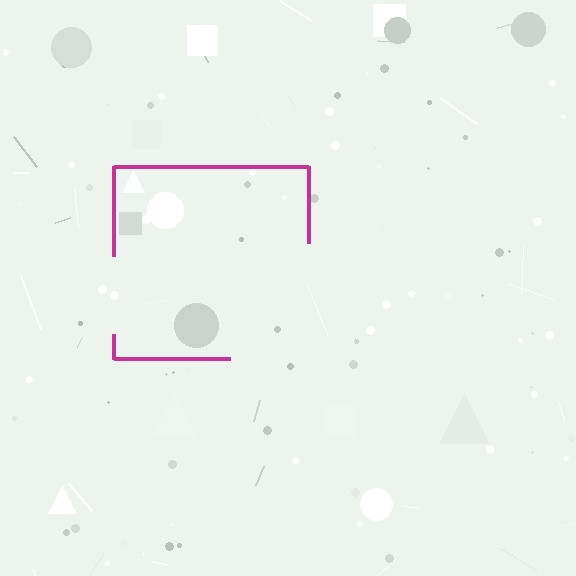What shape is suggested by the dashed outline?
The dashed outline suggests a square.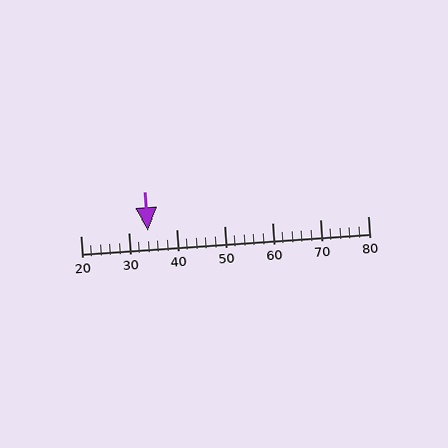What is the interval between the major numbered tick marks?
The major tick marks are spaced 10 units apart.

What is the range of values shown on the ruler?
The ruler shows values from 20 to 80.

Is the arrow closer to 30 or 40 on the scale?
The arrow is closer to 30.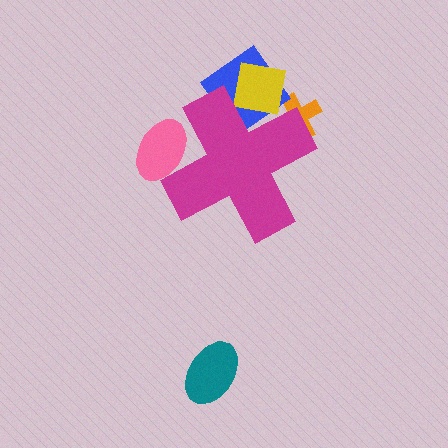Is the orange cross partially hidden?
Yes, the orange cross is partially hidden behind the magenta cross.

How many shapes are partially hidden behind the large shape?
4 shapes are partially hidden.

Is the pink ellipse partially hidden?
Yes, the pink ellipse is partially hidden behind the magenta cross.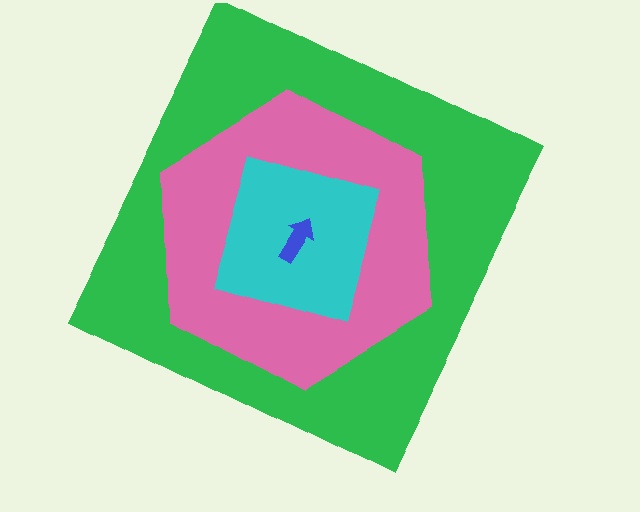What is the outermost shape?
The green square.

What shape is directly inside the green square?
The pink hexagon.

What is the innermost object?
The blue arrow.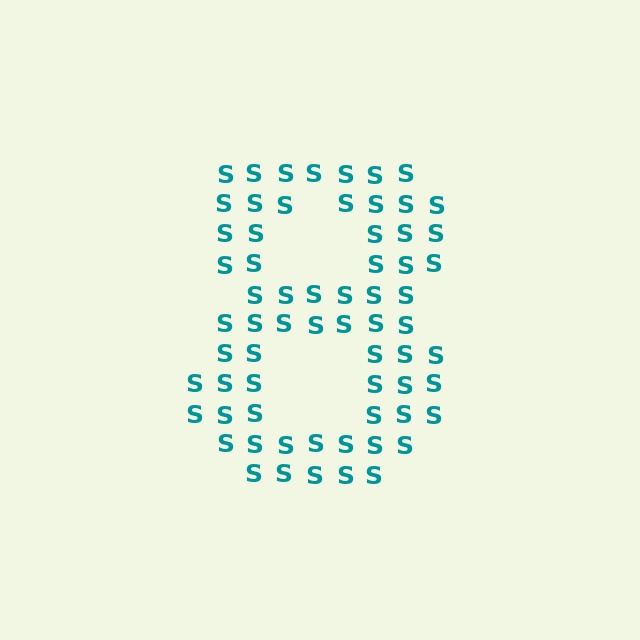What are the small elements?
The small elements are letter S's.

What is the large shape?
The large shape is the digit 8.